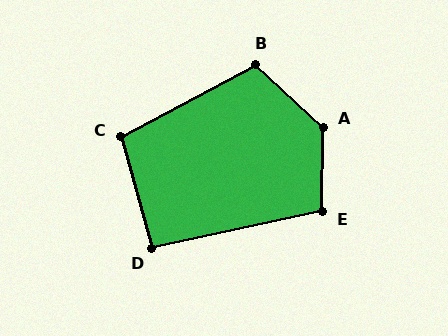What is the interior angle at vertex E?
Approximately 103 degrees (obtuse).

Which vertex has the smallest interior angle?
D, at approximately 93 degrees.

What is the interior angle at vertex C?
Approximately 103 degrees (obtuse).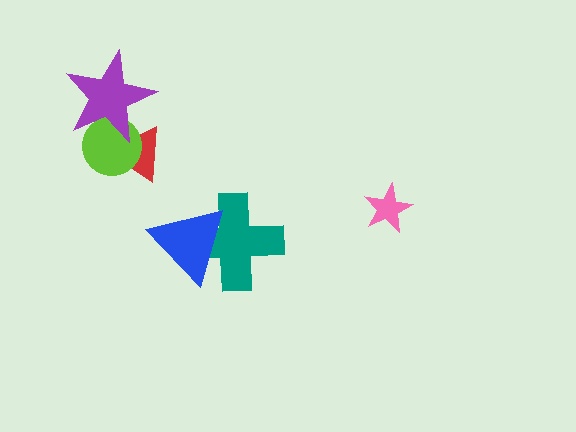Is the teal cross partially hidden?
Yes, it is partially covered by another shape.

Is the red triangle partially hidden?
Yes, it is partially covered by another shape.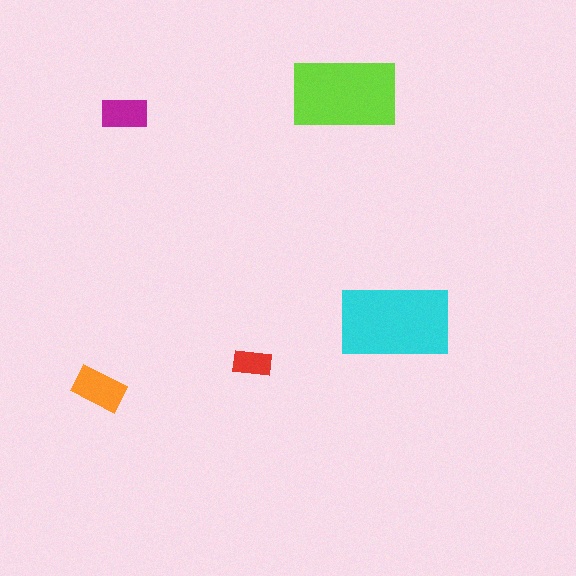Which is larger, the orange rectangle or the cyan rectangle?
The cyan one.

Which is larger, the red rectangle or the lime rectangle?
The lime one.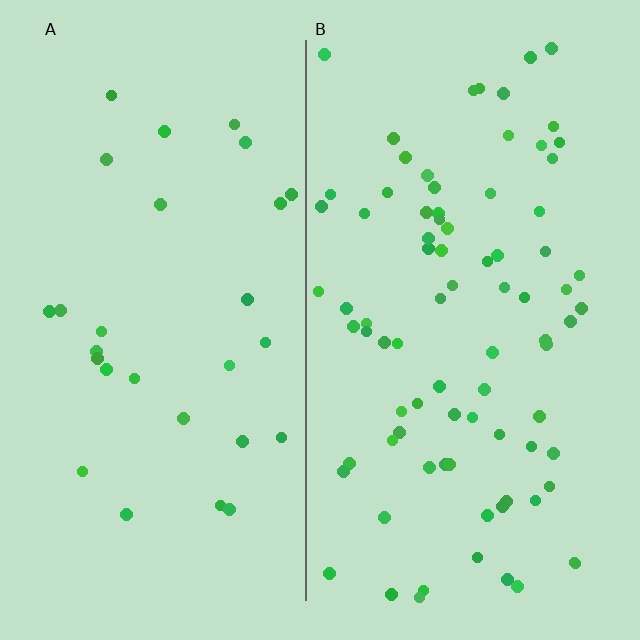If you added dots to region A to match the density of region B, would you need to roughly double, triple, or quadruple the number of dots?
Approximately triple.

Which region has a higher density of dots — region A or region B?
B (the right).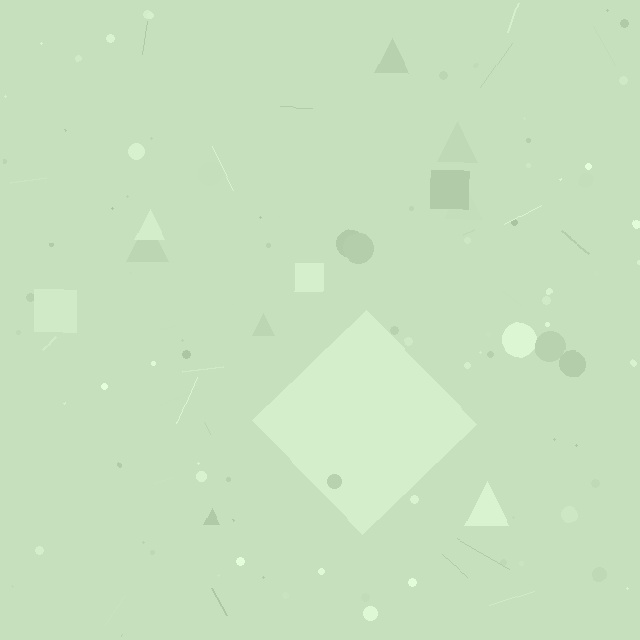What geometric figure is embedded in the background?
A diamond is embedded in the background.